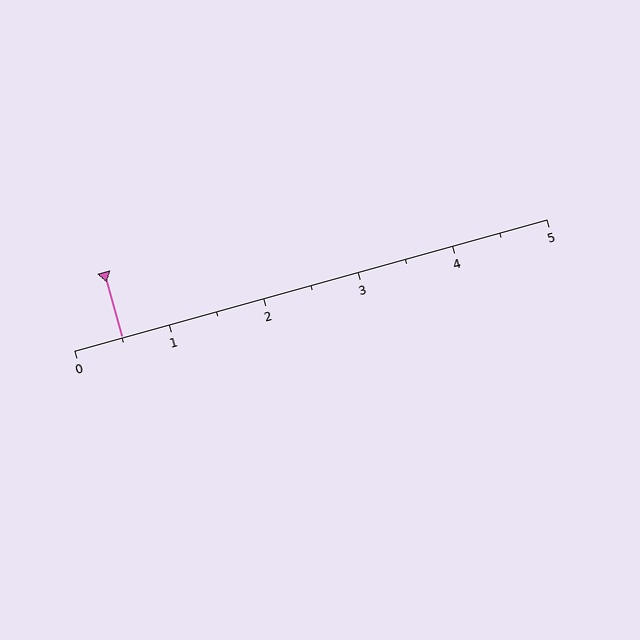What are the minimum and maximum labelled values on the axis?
The axis runs from 0 to 5.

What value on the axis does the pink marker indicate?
The marker indicates approximately 0.5.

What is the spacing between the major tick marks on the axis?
The major ticks are spaced 1 apart.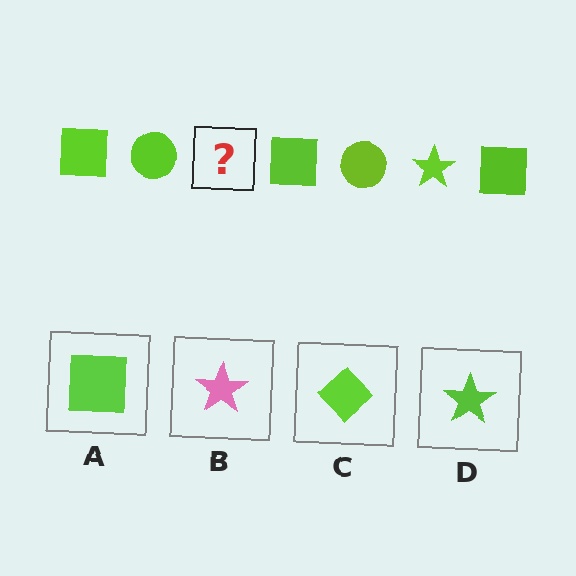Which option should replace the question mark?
Option D.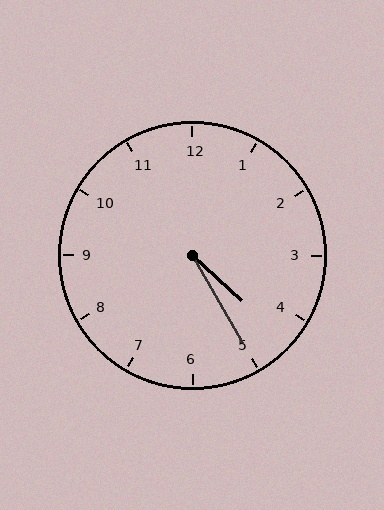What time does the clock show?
4:25.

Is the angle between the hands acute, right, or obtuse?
It is acute.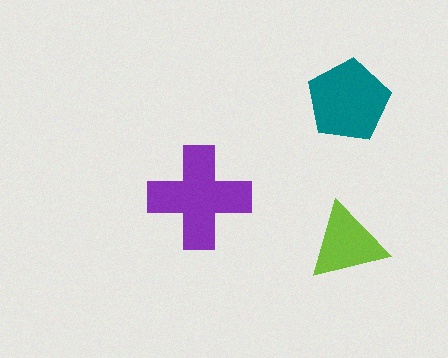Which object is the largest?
The purple cross.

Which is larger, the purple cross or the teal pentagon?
The purple cross.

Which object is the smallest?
The lime triangle.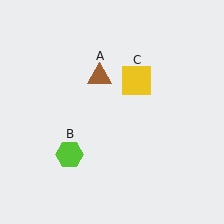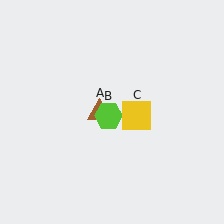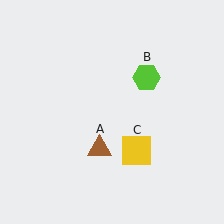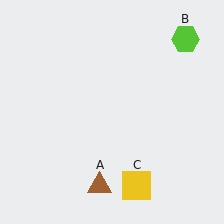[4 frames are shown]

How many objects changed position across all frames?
3 objects changed position: brown triangle (object A), lime hexagon (object B), yellow square (object C).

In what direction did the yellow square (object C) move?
The yellow square (object C) moved down.